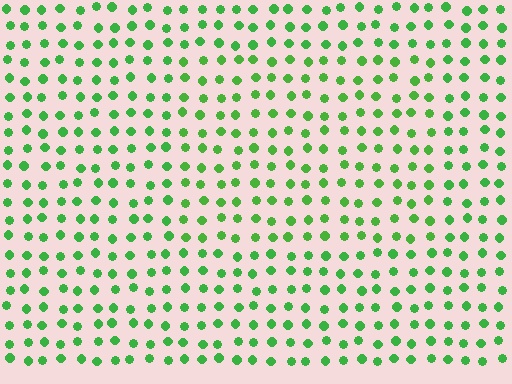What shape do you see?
I see a rectangle.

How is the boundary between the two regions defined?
The boundary is defined purely by a slight shift in hue (about 13 degrees). Spacing, size, and orientation are identical on both sides.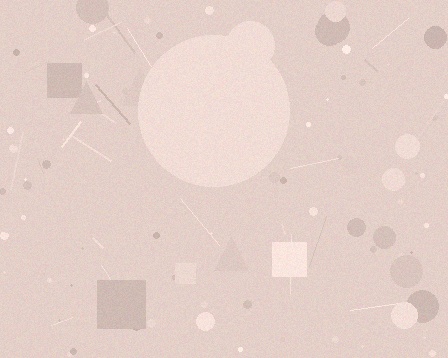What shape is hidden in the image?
A circle is hidden in the image.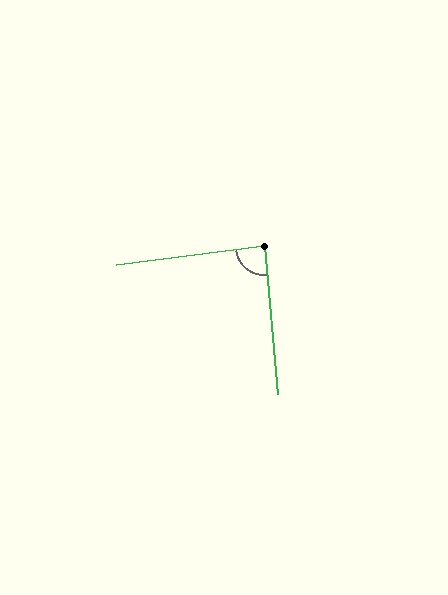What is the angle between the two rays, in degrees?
Approximately 88 degrees.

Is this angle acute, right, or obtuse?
It is approximately a right angle.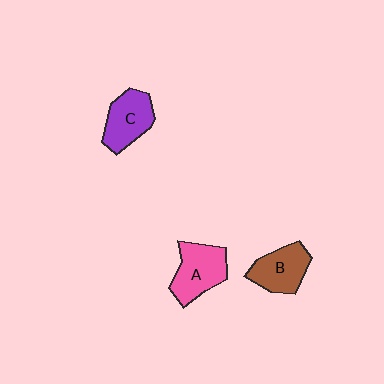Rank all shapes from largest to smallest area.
From largest to smallest: A (pink), C (purple), B (brown).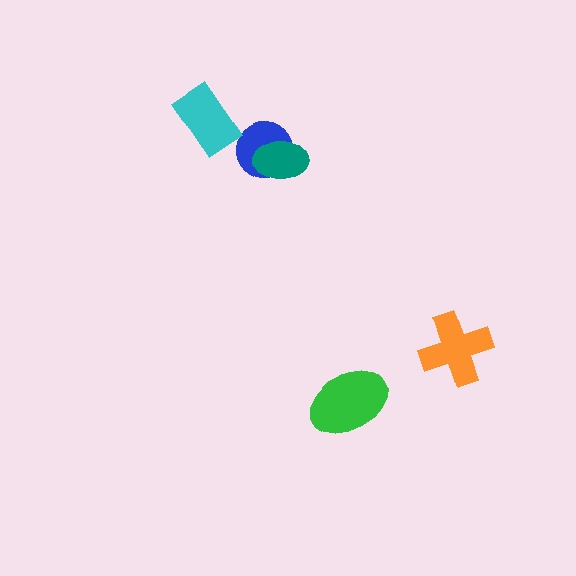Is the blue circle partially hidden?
Yes, it is partially covered by another shape.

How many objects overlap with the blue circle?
1 object overlaps with the blue circle.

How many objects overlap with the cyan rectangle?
0 objects overlap with the cyan rectangle.